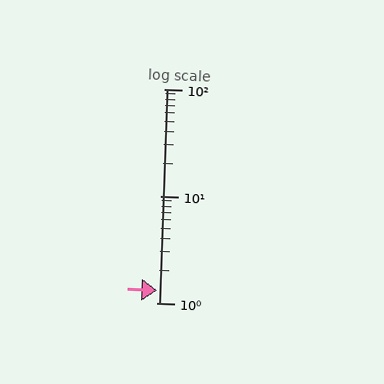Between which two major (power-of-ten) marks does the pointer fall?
The pointer is between 1 and 10.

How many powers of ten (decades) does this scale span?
The scale spans 2 decades, from 1 to 100.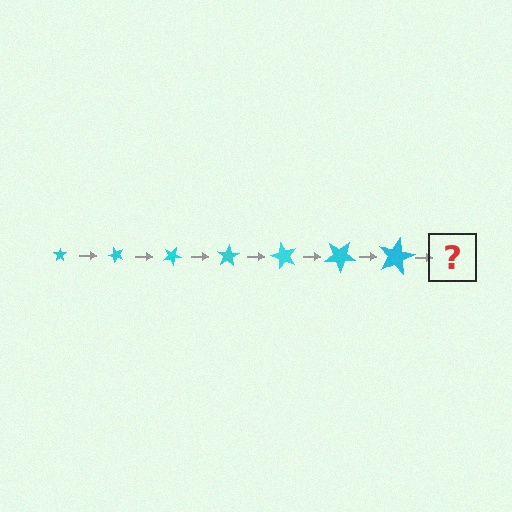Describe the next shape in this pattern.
It should be a star, larger than the previous one and rotated 350 degrees from the start.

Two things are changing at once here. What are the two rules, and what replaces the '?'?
The two rules are that the star grows larger each step and it rotates 50 degrees each step. The '?' should be a star, larger than the previous one and rotated 350 degrees from the start.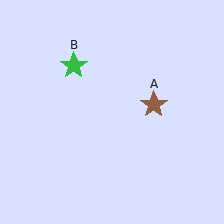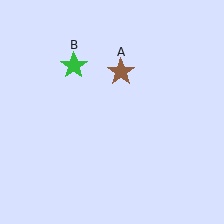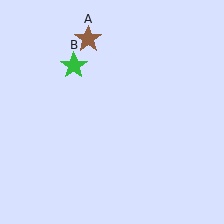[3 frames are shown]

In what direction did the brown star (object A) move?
The brown star (object A) moved up and to the left.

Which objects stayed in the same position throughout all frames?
Green star (object B) remained stationary.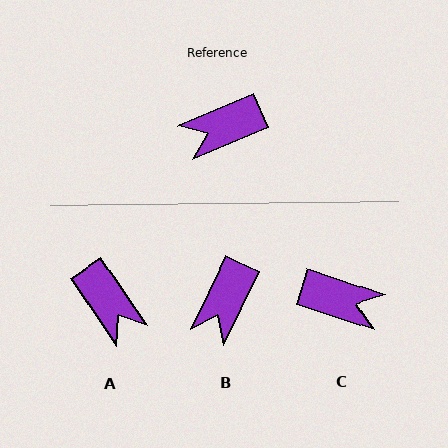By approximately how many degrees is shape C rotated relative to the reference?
Approximately 138 degrees counter-clockwise.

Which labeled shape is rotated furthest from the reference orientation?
C, about 138 degrees away.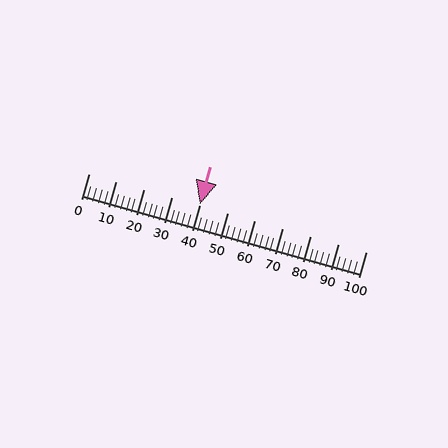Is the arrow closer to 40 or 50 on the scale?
The arrow is closer to 40.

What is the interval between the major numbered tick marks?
The major tick marks are spaced 10 units apart.